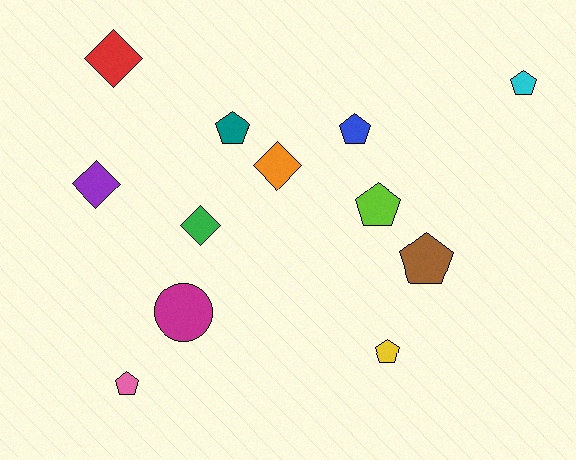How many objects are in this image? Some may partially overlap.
There are 12 objects.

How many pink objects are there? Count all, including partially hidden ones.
There is 1 pink object.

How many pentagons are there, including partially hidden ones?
There are 7 pentagons.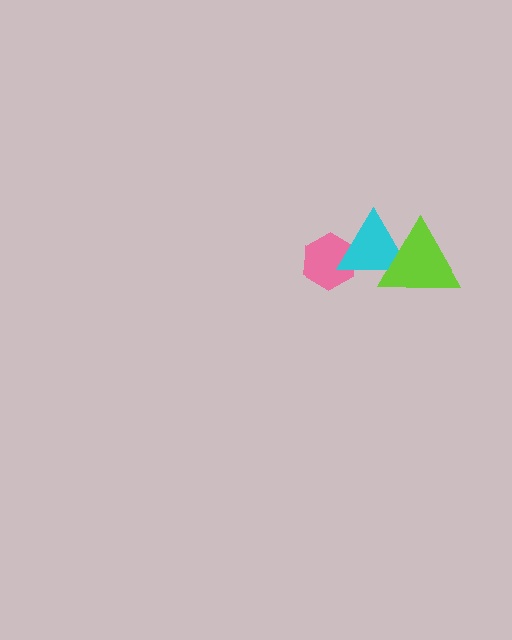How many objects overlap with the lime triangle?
1 object overlaps with the lime triangle.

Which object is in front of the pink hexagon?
The cyan triangle is in front of the pink hexagon.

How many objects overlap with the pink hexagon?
1 object overlaps with the pink hexagon.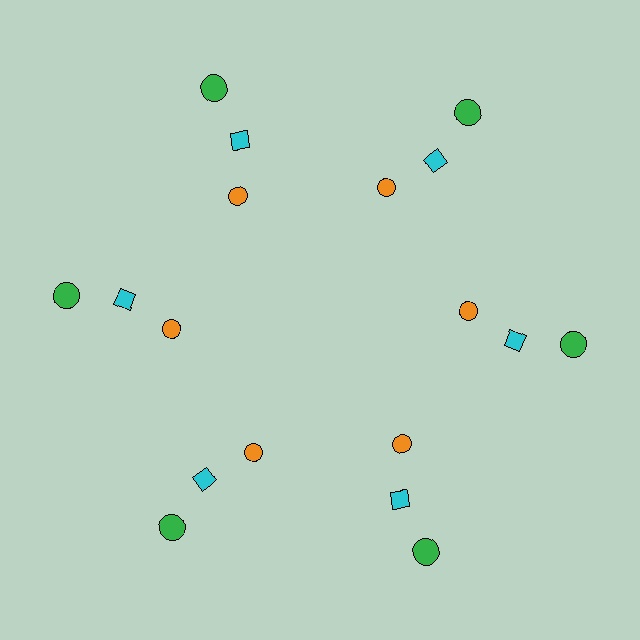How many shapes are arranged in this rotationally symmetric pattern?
There are 18 shapes, arranged in 6 groups of 3.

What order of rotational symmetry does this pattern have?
This pattern has 6-fold rotational symmetry.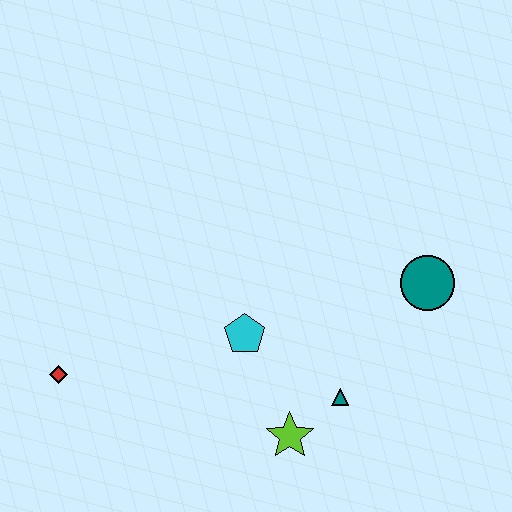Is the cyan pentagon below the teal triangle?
No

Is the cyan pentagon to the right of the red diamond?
Yes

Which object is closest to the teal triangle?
The lime star is closest to the teal triangle.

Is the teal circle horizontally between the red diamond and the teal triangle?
No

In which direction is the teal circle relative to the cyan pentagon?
The teal circle is to the right of the cyan pentagon.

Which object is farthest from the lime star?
The red diamond is farthest from the lime star.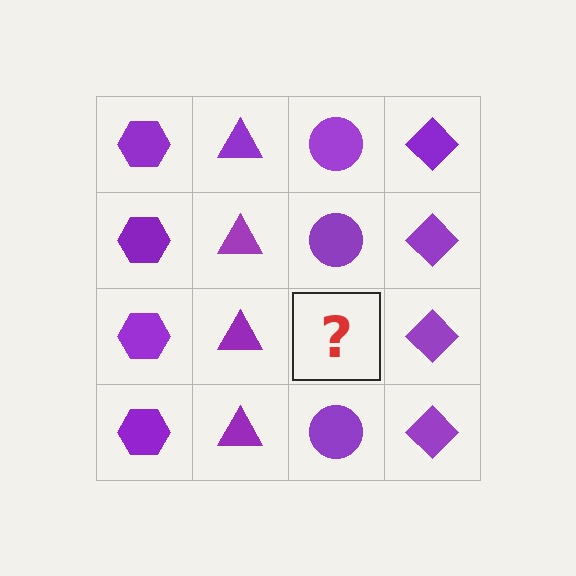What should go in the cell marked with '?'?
The missing cell should contain a purple circle.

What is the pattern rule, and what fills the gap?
The rule is that each column has a consistent shape. The gap should be filled with a purple circle.